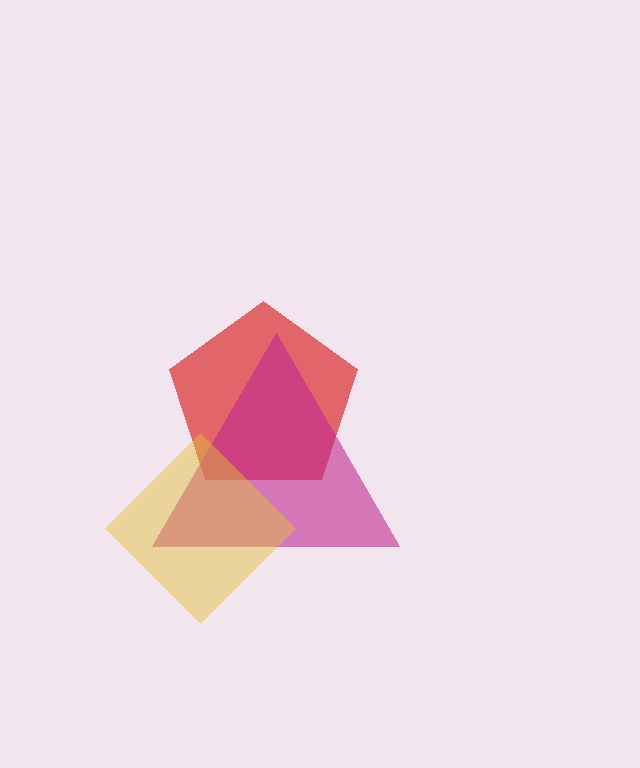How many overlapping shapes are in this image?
There are 3 overlapping shapes in the image.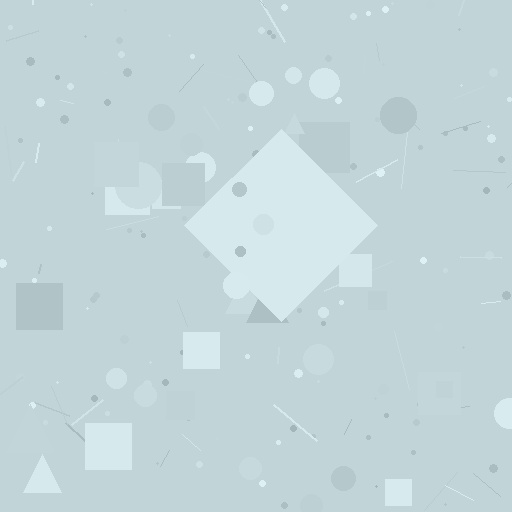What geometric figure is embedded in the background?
A diamond is embedded in the background.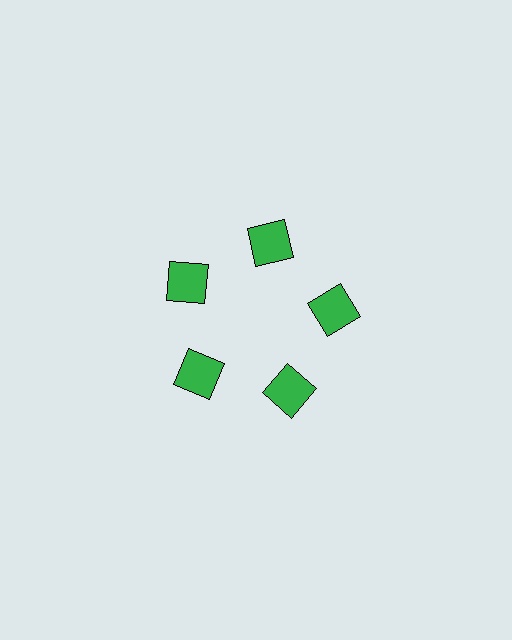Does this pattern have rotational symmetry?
Yes, this pattern has 5-fold rotational symmetry. It looks the same after rotating 72 degrees around the center.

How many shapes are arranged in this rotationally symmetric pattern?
There are 5 shapes, arranged in 5 groups of 1.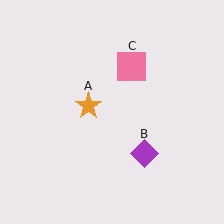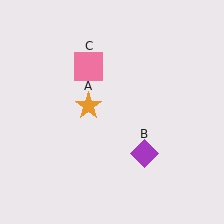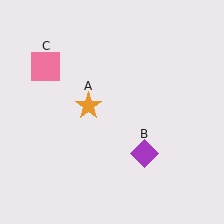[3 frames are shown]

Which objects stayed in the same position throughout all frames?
Orange star (object A) and purple diamond (object B) remained stationary.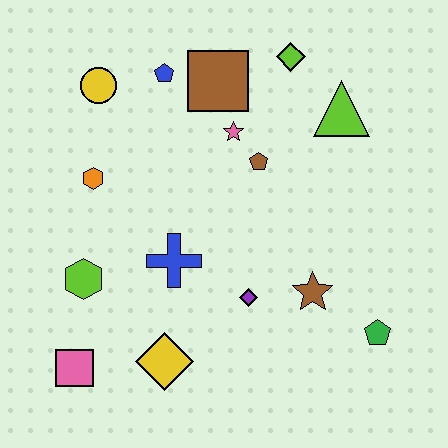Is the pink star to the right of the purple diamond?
No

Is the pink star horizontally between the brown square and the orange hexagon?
No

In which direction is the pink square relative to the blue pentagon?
The pink square is below the blue pentagon.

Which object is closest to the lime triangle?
The lime diamond is closest to the lime triangle.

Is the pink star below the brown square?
Yes